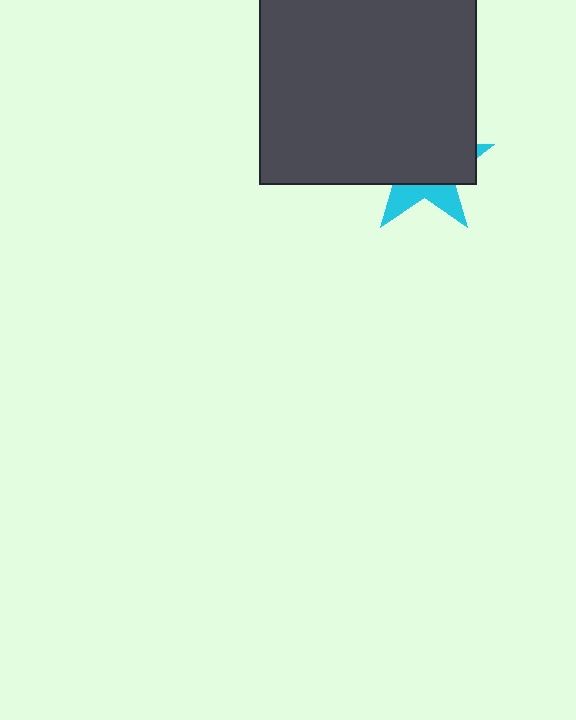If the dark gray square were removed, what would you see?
You would see the complete cyan star.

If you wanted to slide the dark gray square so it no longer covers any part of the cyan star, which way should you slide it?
Slide it up — that is the most direct way to separate the two shapes.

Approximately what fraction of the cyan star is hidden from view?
Roughly 70% of the cyan star is hidden behind the dark gray square.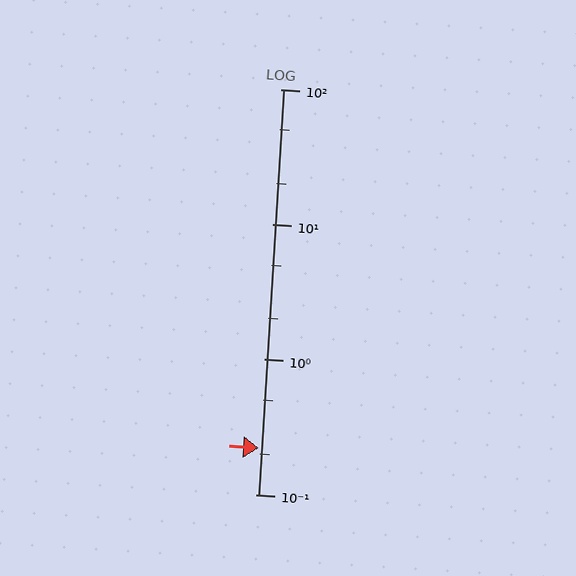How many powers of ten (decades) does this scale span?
The scale spans 3 decades, from 0.1 to 100.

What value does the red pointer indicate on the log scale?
The pointer indicates approximately 0.22.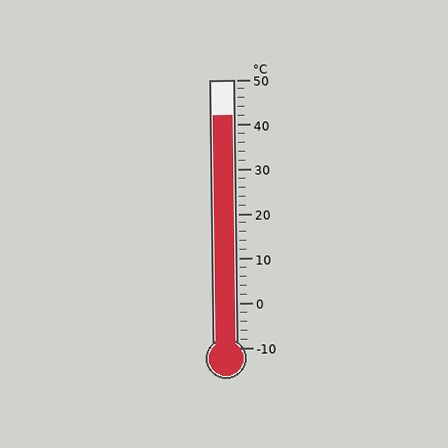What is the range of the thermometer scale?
The thermometer scale ranges from -10°C to 50°C.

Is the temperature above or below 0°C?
The temperature is above 0°C.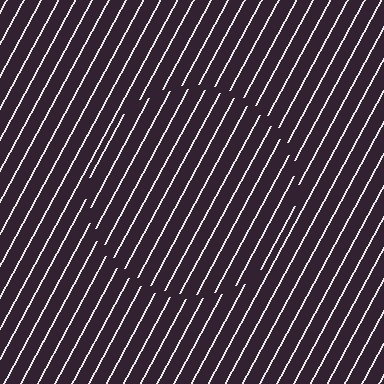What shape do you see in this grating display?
An illusory circle. The interior of the shape contains the same grating, shifted by half a period — the contour is defined by the phase discontinuity where line-ends from the inner and outer gratings abut.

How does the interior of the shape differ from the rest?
The interior of the shape contains the same grating, shifted by half a period — the contour is defined by the phase discontinuity where line-ends from the inner and outer gratings abut.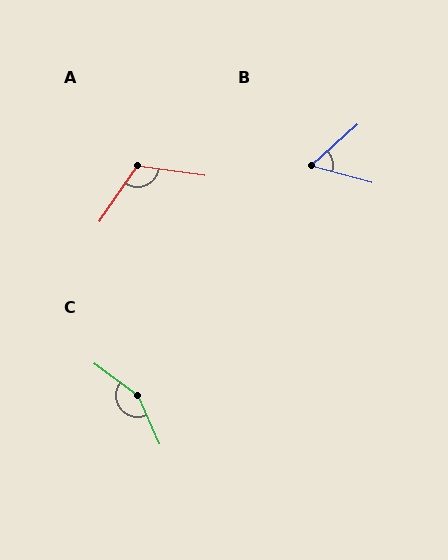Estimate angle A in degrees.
Approximately 116 degrees.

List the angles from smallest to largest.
B (57°), A (116°), C (151°).